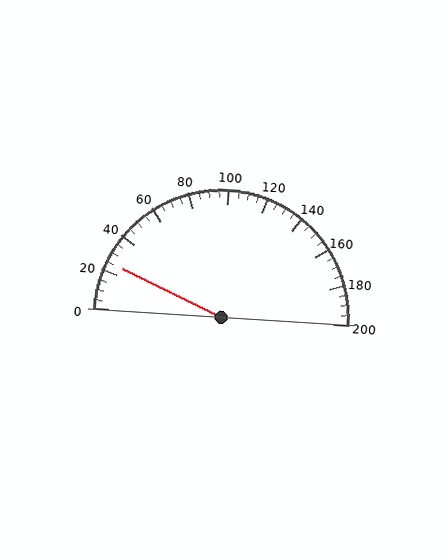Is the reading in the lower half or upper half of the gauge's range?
The reading is in the lower half of the range (0 to 200).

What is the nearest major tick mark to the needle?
The nearest major tick mark is 20.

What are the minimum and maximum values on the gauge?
The gauge ranges from 0 to 200.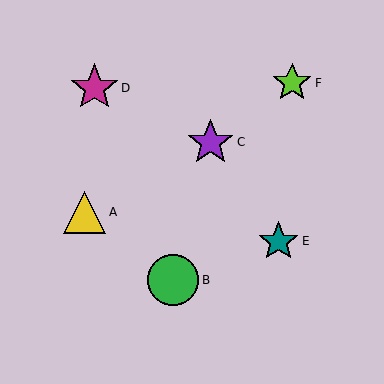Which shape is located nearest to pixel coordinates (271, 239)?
The teal star (labeled E) at (279, 241) is nearest to that location.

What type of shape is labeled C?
Shape C is a purple star.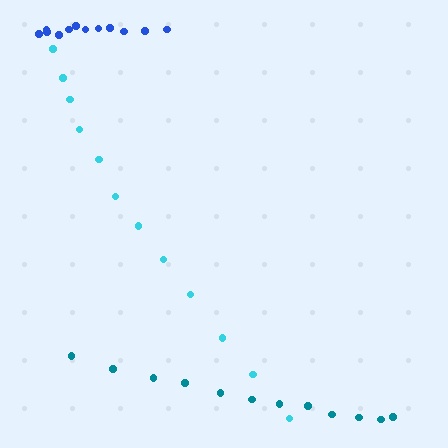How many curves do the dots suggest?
There are 3 distinct paths.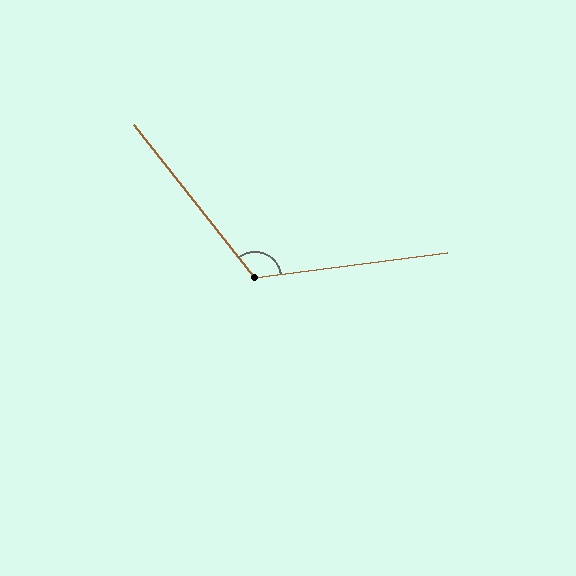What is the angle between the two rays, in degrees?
Approximately 121 degrees.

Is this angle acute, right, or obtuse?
It is obtuse.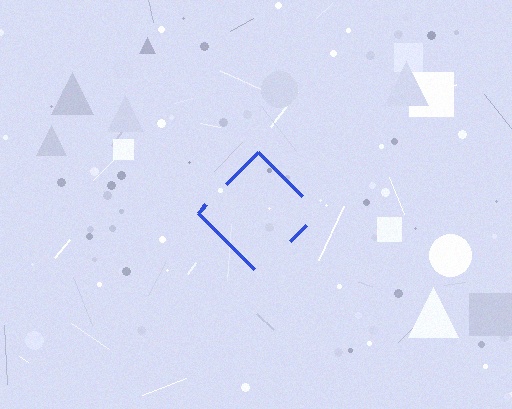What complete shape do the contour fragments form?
The contour fragments form a diamond.